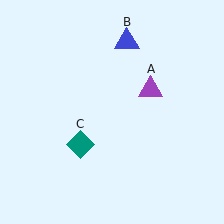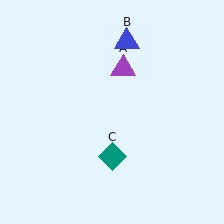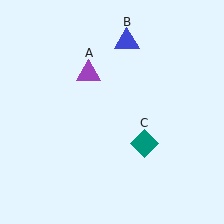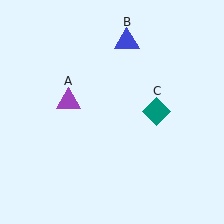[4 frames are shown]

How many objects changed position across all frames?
2 objects changed position: purple triangle (object A), teal diamond (object C).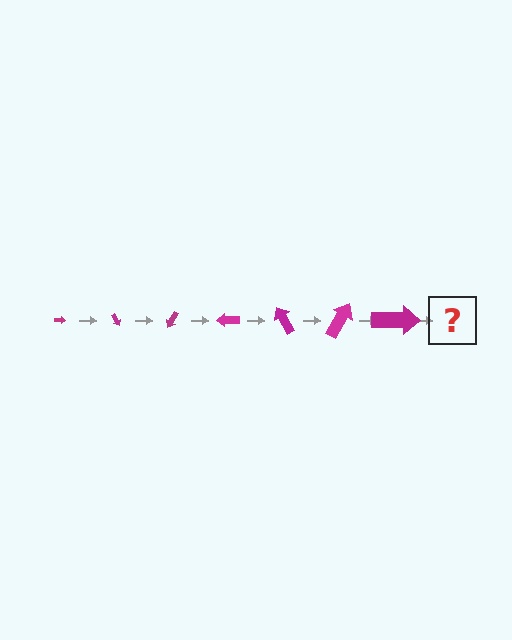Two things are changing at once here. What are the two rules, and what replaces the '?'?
The two rules are that the arrow grows larger each step and it rotates 60 degrees each step. The '?' should be an arrow, larger than the previous one and rotated 420 degrees from the start.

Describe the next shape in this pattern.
It should be an arrow, larger than the previous one and rotated 420 degrees from the start.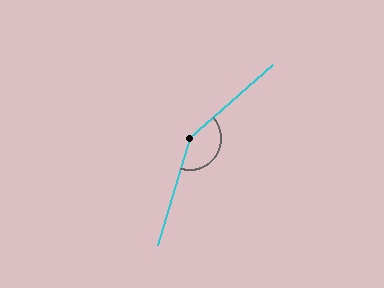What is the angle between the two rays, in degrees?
Approximately 148 degrees.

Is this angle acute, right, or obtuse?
It is obtuse.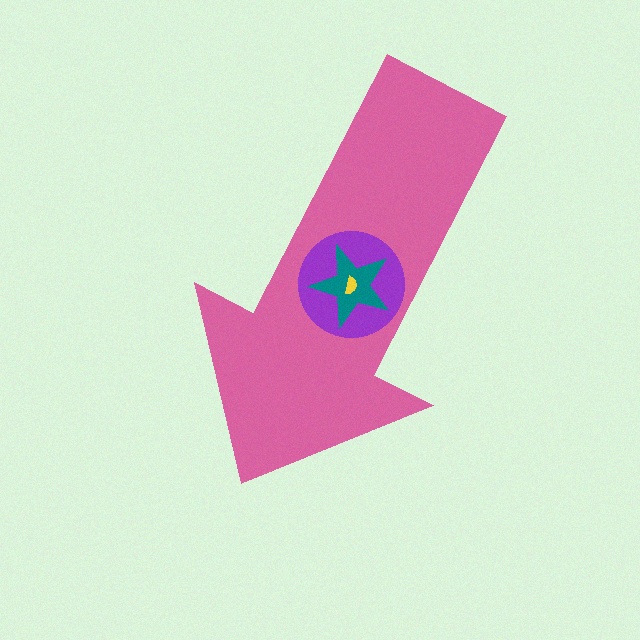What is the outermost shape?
The pink arrow.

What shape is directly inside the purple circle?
The teal star.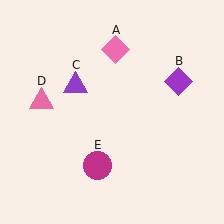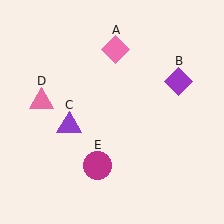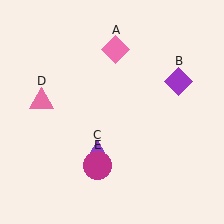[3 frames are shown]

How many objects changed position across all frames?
1 object changed position: purple triangle (object C).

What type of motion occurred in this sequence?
The purple triangle (object C) rotated counterclockwise around the center of the scene.